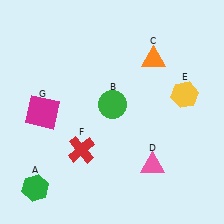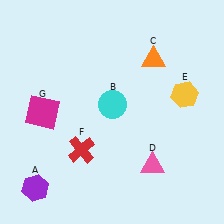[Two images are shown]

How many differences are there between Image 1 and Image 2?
There are 2 differences between the two images.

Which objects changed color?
A changed from green to purple. B changed from green to cyan.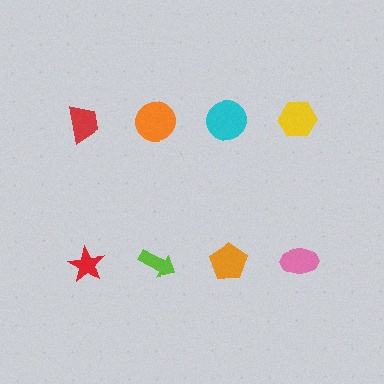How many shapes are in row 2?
4 shapes.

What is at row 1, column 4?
A yellow hexagon.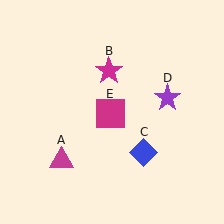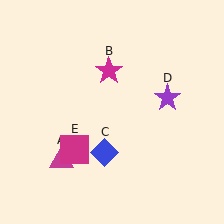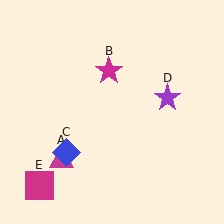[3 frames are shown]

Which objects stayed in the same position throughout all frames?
Magenta triangle (object A) and magenta star (object B) and purple star (object D) remained stationary.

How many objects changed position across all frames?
2 objects changed position: blue diamond (object C), magenta square (object E).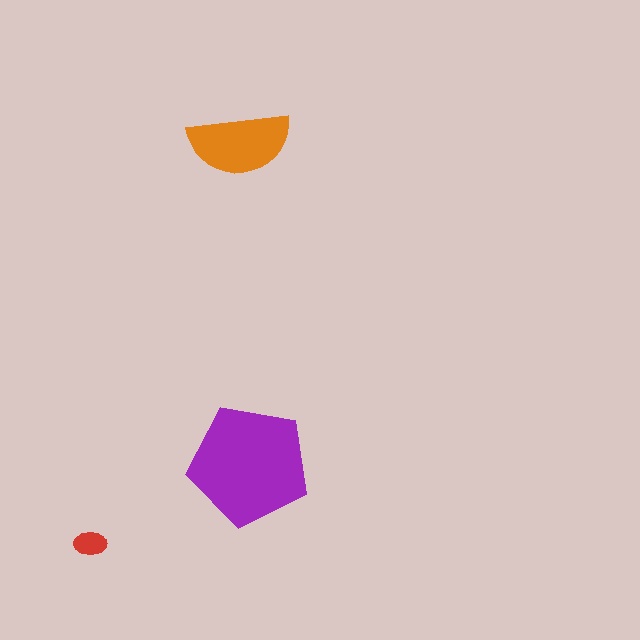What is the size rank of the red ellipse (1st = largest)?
3rd.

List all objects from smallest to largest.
The red ellipse, the orange semicircle, the purple pentagon.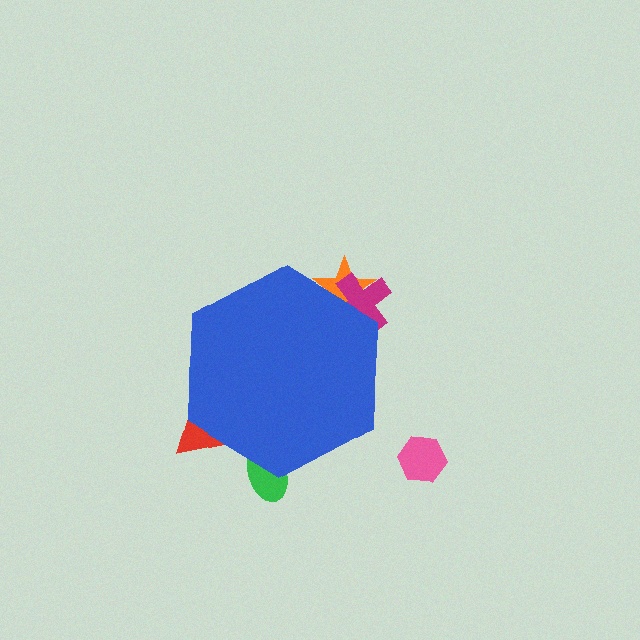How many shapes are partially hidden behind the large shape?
4 shapes are partially hidden.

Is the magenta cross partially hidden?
Yes, the magenta cross is partially hidden behind the blue hexagon.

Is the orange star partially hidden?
Yes, the orange star is partially hidden behind the blue hexagon.